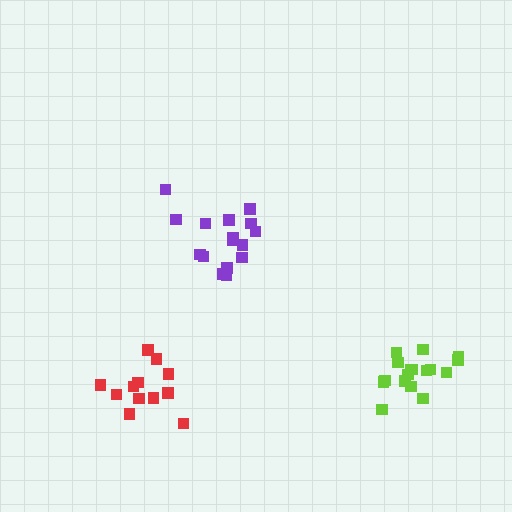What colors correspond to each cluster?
The clusters are colored: lime, purple, red.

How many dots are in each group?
Group 1: 17 dots, Group 2: 16 dots, Group 3: 12 dots (45 total).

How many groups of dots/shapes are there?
There are 3 groups.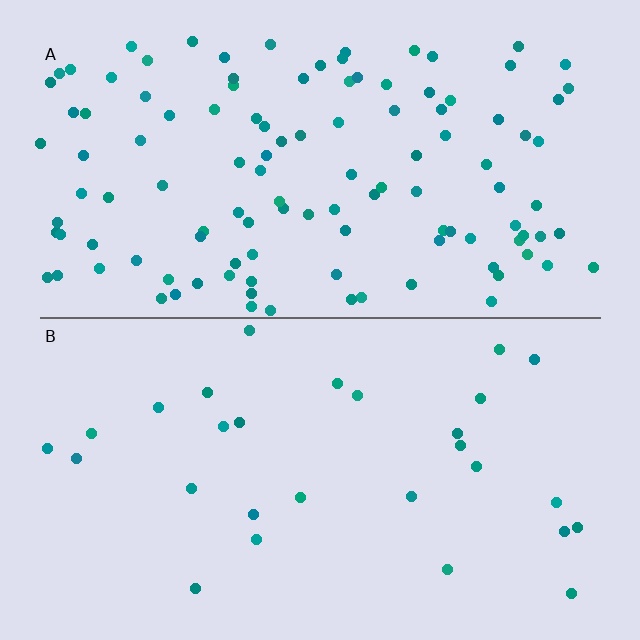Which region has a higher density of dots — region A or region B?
A (the top).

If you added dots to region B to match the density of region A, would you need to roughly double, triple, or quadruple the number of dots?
Approximately quadruple.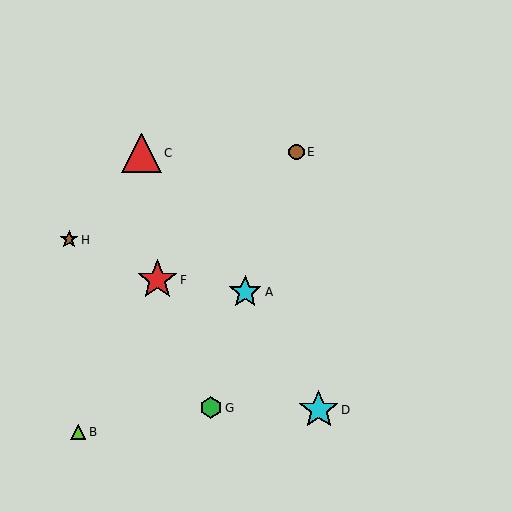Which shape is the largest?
The red star (labeled F) is the largest.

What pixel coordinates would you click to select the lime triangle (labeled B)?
Click at (78, 432) to select the lime triangle B.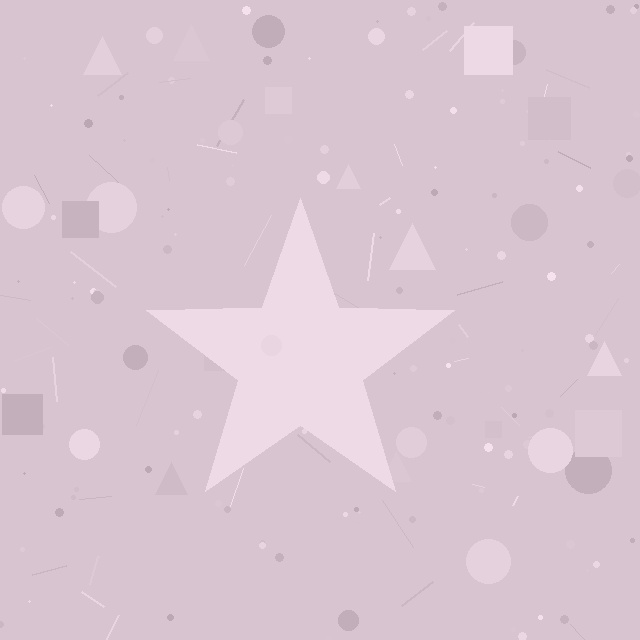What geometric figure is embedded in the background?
A star is embedded in the background.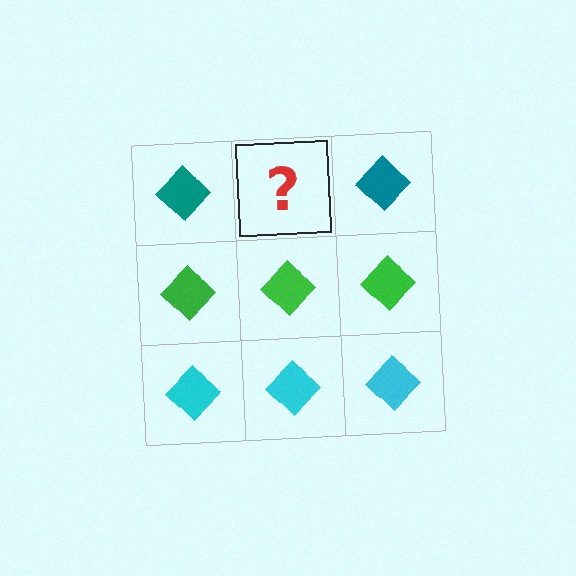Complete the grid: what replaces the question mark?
The question mark should be replaced with a teal diamond.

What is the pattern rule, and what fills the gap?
The rule is that each row has a consistent color. The gap should be filled with a teal diamond.